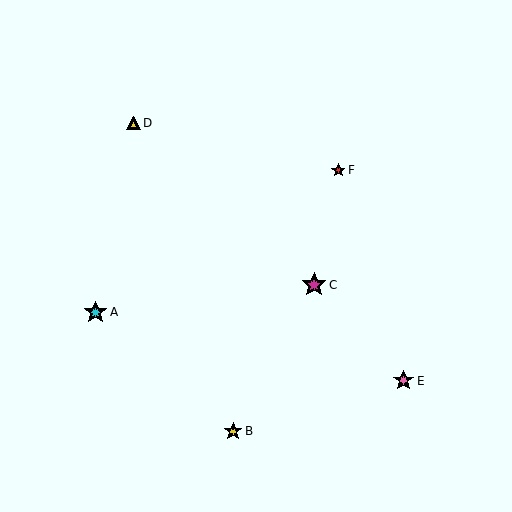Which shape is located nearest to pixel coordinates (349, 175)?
The red star (labeled F) at (338, 170) is nearest to that location.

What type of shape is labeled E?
Shape E is a pink star.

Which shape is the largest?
The magenta star (labeled C) is the largest.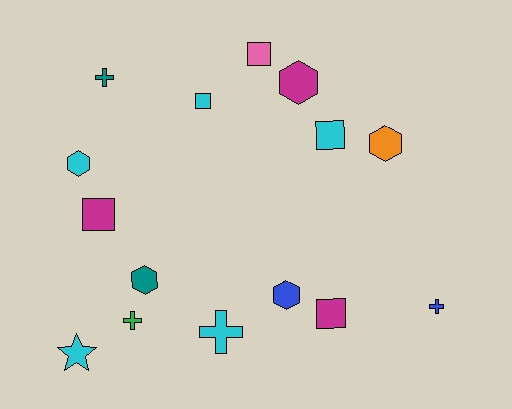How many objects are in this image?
There are 15 objects.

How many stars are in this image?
There is 1 star.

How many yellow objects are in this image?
There are no yellow objects.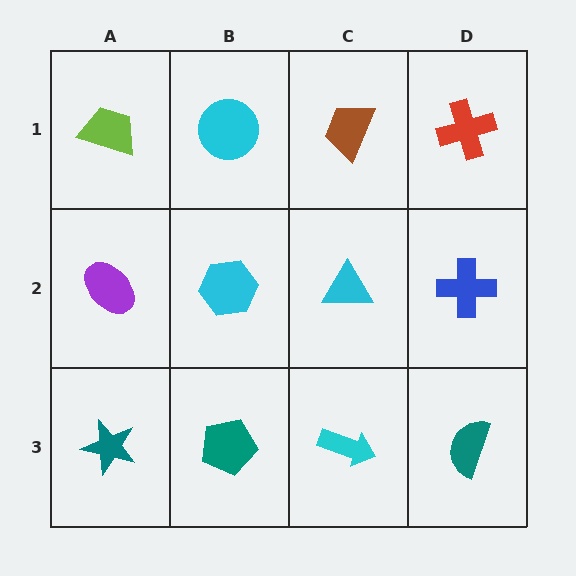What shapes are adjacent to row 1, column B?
A cyan hexagon (row 2, column B), a lime trapezoid (row 1, column A), a brown trapezoid (row 1, column C).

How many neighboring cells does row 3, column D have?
2.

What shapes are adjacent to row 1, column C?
A cyan triangle (row 2, column C), a cyan circle (row 1, column B), a red cross (row 1, column D).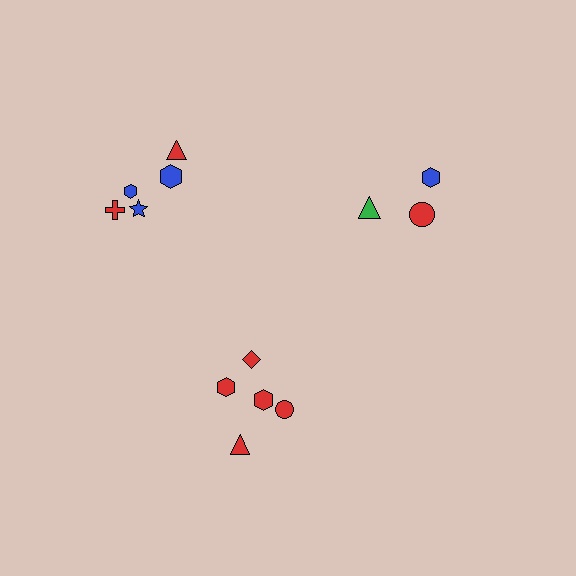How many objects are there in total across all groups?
There are 13 objects.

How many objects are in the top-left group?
There are 5 objects.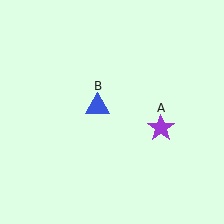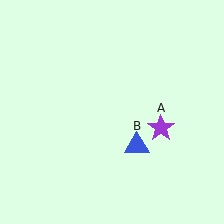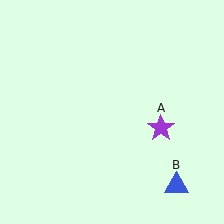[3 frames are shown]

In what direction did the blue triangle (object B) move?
The blue triangle (object B) moved down and to the right.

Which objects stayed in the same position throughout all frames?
Purple star (object A) remained stationary.